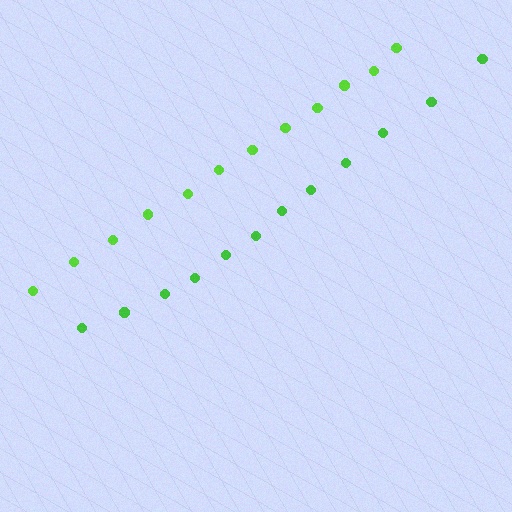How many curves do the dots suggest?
There are 2 distinct paths.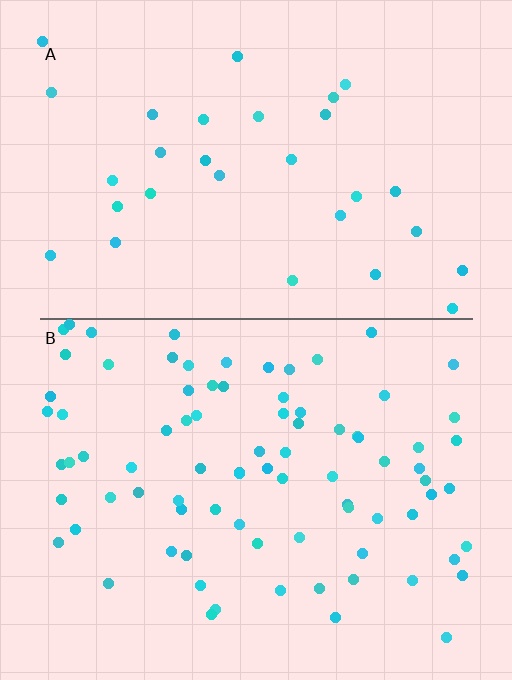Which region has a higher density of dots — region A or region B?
B (the bottom).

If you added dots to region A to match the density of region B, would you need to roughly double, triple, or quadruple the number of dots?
Approximately triple.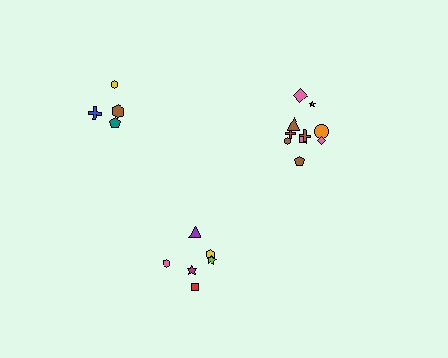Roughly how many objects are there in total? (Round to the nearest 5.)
Roughly 20 objects in total.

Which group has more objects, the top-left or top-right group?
The top-right group.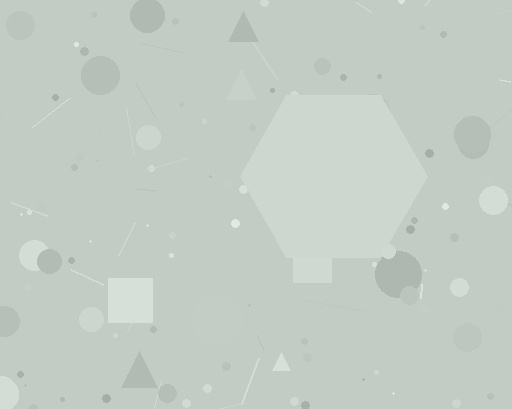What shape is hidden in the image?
A hexagon is hidden in the image.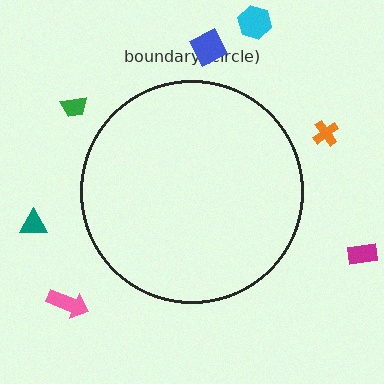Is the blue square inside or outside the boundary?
Outside.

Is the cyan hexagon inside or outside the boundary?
Outside.